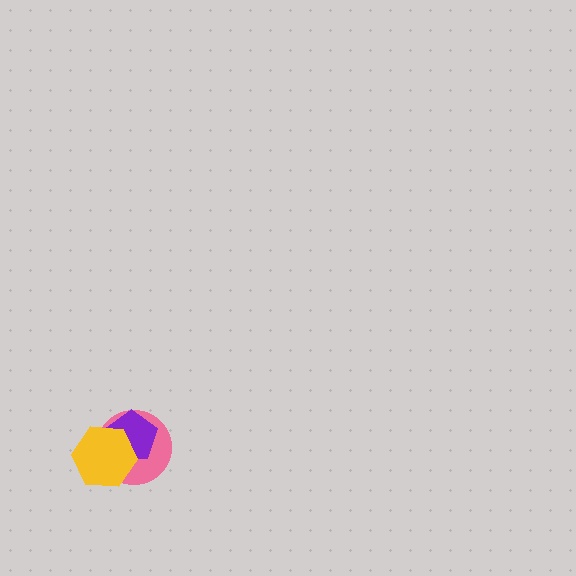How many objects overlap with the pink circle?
2 objects overlap with the pink circle.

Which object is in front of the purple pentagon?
The yellow hexagon is in front of the purple pentagon.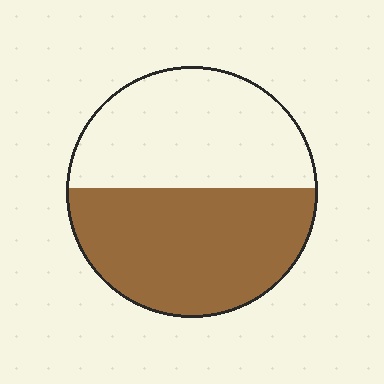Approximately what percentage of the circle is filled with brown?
Approximately 50%.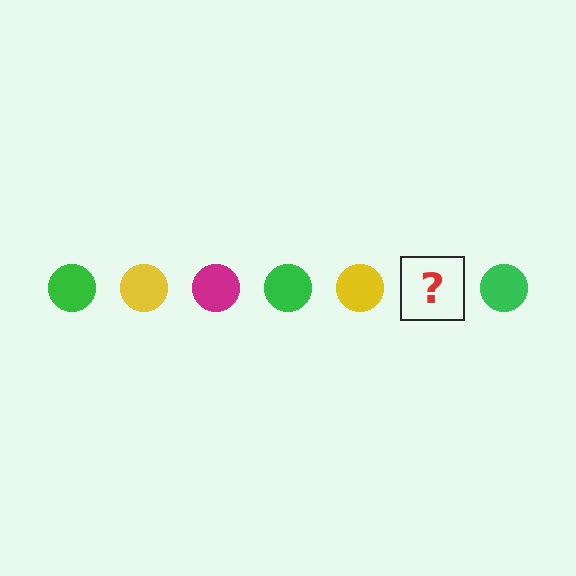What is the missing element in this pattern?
The missing element is a magenta circle.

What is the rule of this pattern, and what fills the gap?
The rule is that the pattern cycles through green, yellow, magenta circles. The gap should be filled with a magenta circle.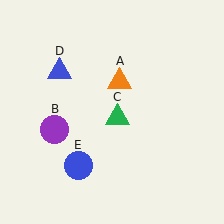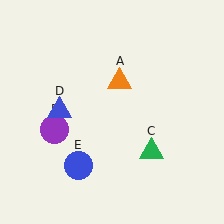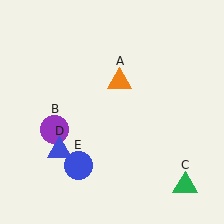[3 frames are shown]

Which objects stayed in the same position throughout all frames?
Orange triangle (object A) and purple circle (object B) and blue circle (object E) remained stationary.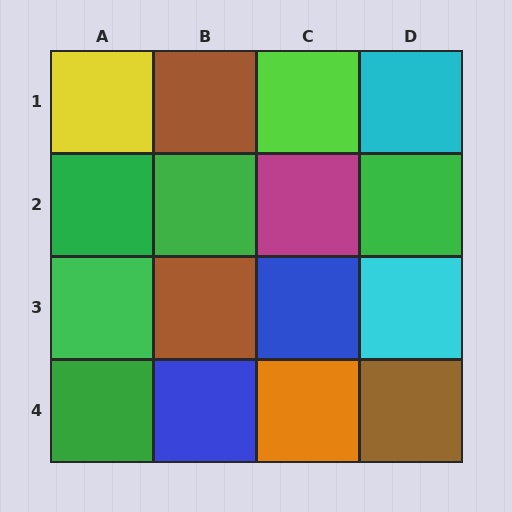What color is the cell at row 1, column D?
Cyan.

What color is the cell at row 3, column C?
Blue.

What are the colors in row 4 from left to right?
Green, blue, orange, brown.